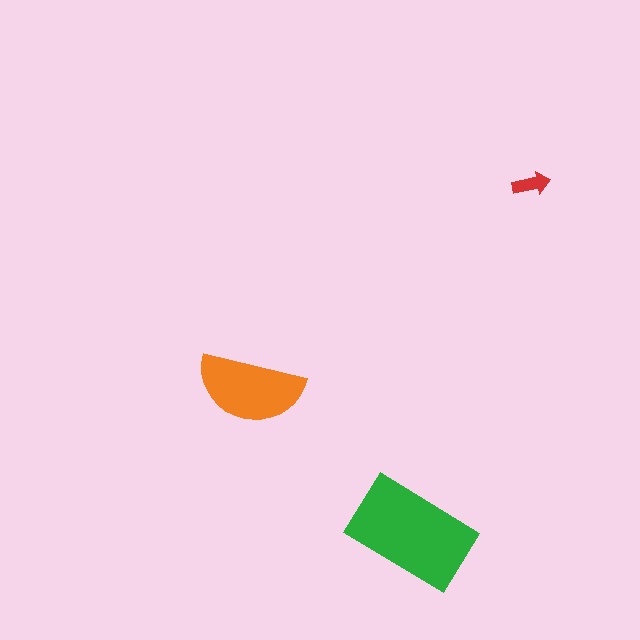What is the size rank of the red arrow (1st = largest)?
3rd.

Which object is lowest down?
The green rectangle is bottommost.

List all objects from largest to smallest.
The green rectangle, the orange semicircle, the red arrow.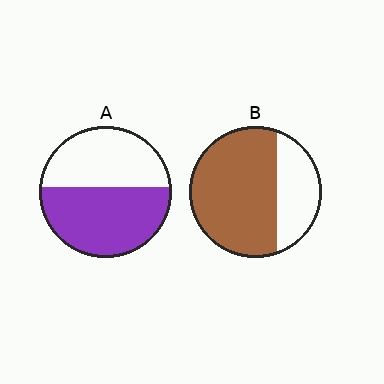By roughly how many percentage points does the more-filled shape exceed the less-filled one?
By roughly 15 percentage points (B over A).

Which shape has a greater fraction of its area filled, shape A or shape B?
Shape B.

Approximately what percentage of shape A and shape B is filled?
A is approximately 55% and B is approximately 70%.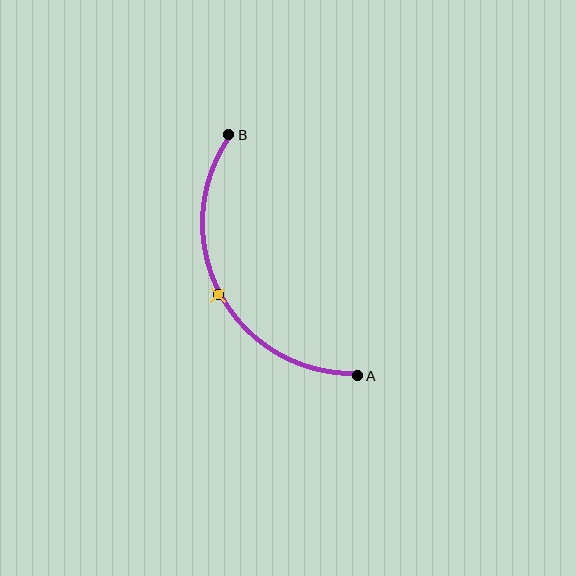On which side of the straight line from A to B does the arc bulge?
The arc bulges to the left of the straight line connecting A and B.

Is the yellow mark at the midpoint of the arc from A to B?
Yes. The yellow mark lies on the arc at equal arc-length from both A and B — it is the arc midpoint.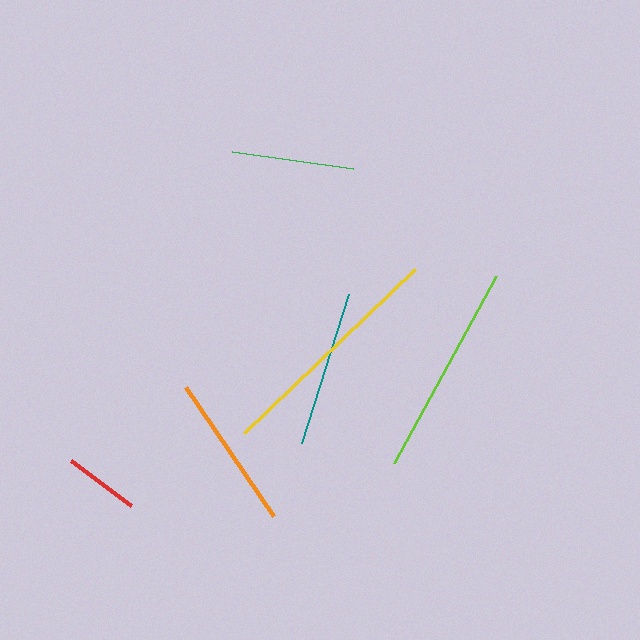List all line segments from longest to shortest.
From longest to shortest: yellow, lime, orange, teal, green, red.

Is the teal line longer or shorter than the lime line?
The lime line is longer than the teal line.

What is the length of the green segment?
The green segment is approximately 123 pixels long.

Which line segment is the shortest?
The red line is the shortest at approximately 74 pixels.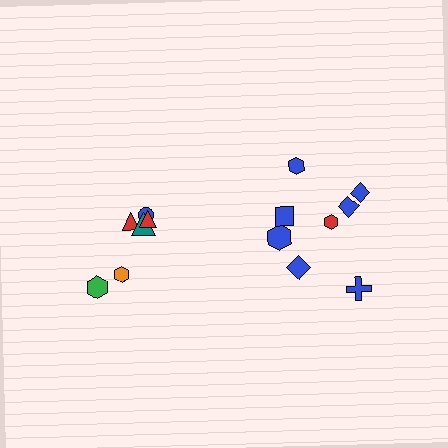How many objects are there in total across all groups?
There are 14 objects.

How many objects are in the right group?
There are 8 objects.